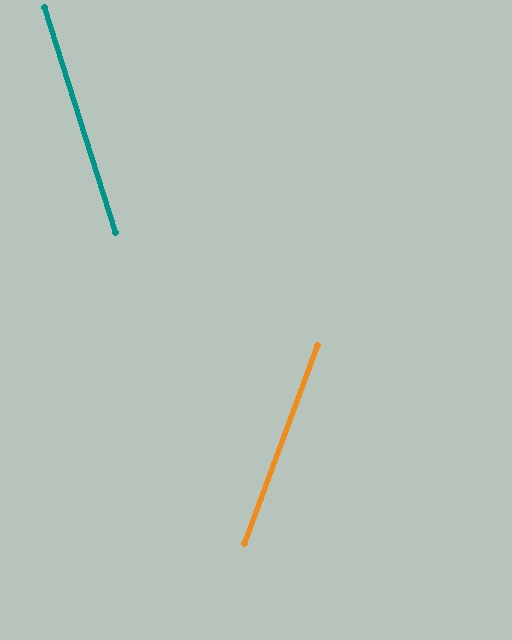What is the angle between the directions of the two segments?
Approximately 38 degrees.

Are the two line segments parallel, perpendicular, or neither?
Neither parallel nor perpendicular — they differ by about 38°.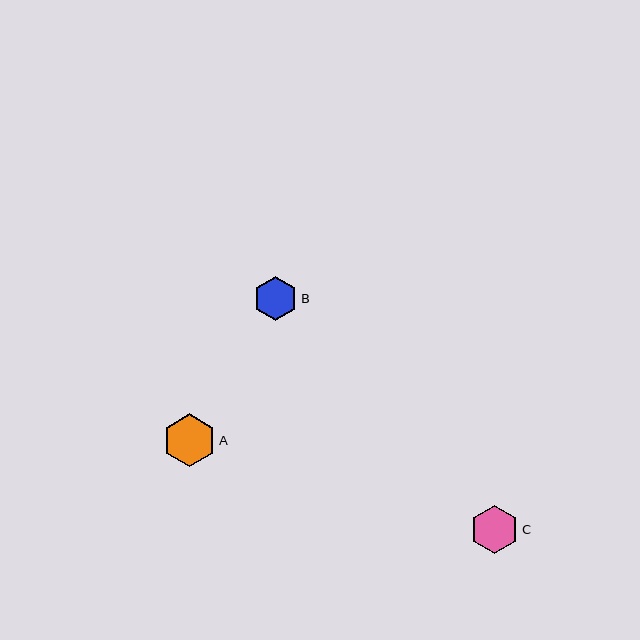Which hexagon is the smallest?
Hexagon B is the smallest with a size of approximately 44 pixels.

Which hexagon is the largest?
Hexagon A is the largest with a size of approximately 53 pixels.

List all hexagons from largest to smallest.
From largest to smallest: A, C, B.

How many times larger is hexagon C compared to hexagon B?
Hexagon C is approximately 1.1 times the size of hexagon B.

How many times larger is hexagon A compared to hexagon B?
Hexagon A is approximately 1.2 times the size of hexagon B.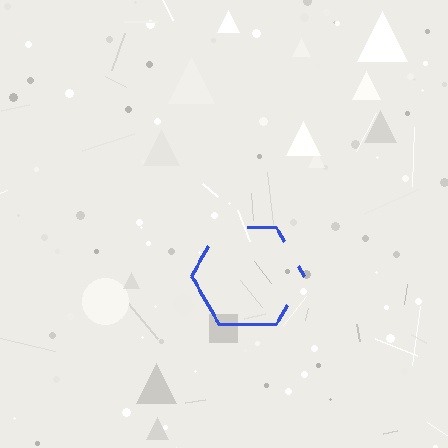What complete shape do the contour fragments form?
The contour fragments form a hexagon.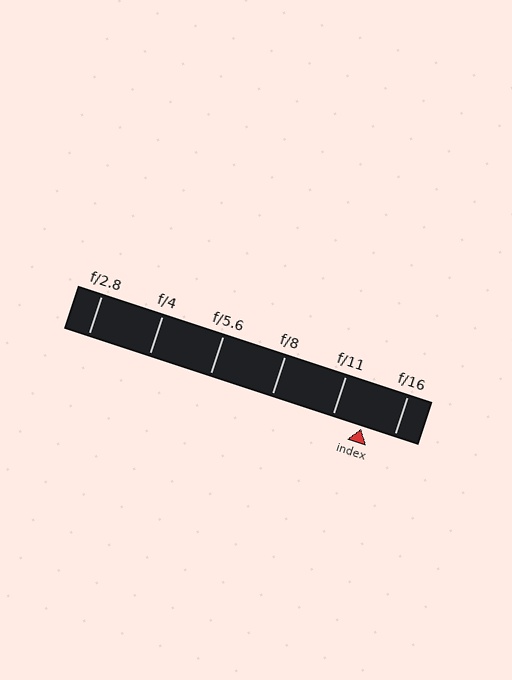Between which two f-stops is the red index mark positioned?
The index mark is between f/11 and f/16.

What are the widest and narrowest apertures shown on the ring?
The widest aperture shown is f/2.8 and the narrowest is f/16.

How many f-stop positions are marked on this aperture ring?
There are 6 f-stop positions marked.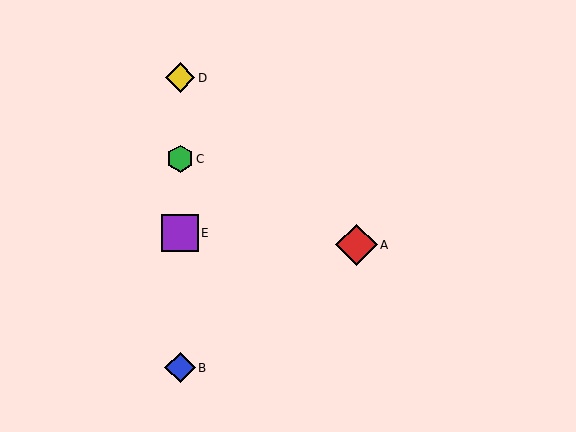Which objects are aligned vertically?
Objects B, C, D, E are aligned vertically.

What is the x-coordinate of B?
Object B is at x≈180.